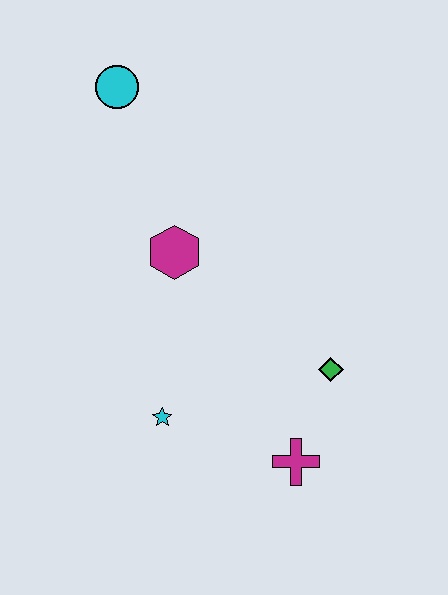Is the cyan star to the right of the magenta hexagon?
No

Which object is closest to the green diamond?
The magenta cross is closest to the green diamond.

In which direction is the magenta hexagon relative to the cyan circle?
The magenta hexagon is below the cyan circle.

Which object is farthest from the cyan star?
The cyan circle is farthest from the cyan star.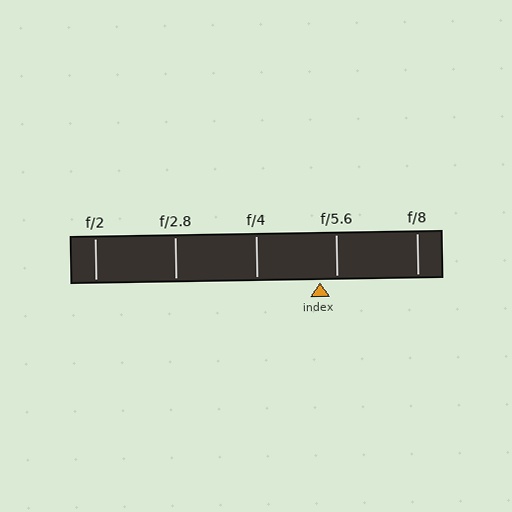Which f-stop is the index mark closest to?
The index mark is closest to f/5.6.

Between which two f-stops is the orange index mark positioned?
The index mark is between f/4 and f/5.6.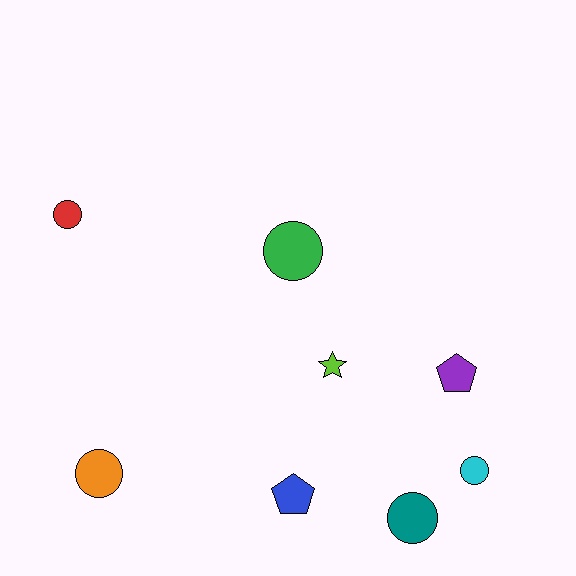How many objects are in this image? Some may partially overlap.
There are 8 objects.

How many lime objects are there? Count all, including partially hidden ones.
There is 1 lime object.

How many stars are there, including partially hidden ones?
There is 1 star.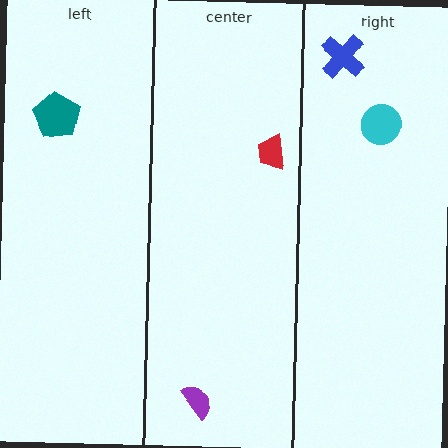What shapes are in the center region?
The purple semicircle, the red trapezoid.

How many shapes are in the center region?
2.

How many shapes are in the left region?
1.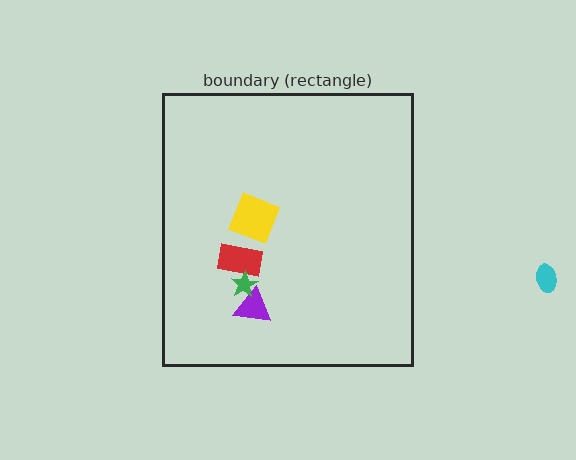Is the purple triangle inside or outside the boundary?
Inside.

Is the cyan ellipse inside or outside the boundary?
Outside.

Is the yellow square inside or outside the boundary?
Inside.